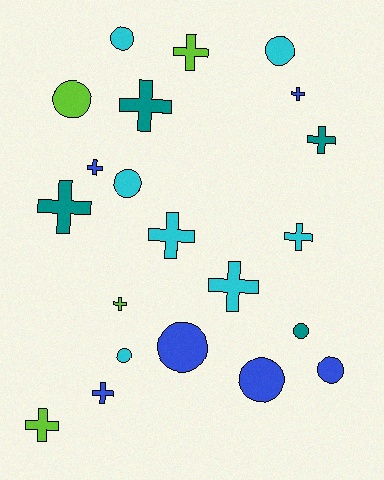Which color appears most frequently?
Cyan, with 7 objects.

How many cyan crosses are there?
There are 3 cyan crosses.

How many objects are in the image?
There are 21 objects.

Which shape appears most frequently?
Cross, with 12 objects.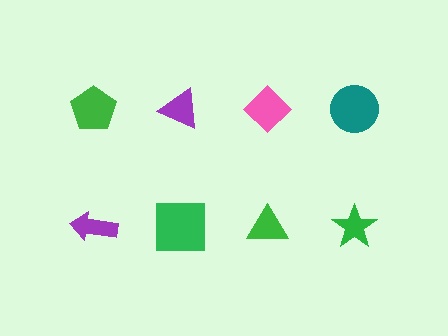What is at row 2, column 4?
A green star.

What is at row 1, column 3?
A pink diamond.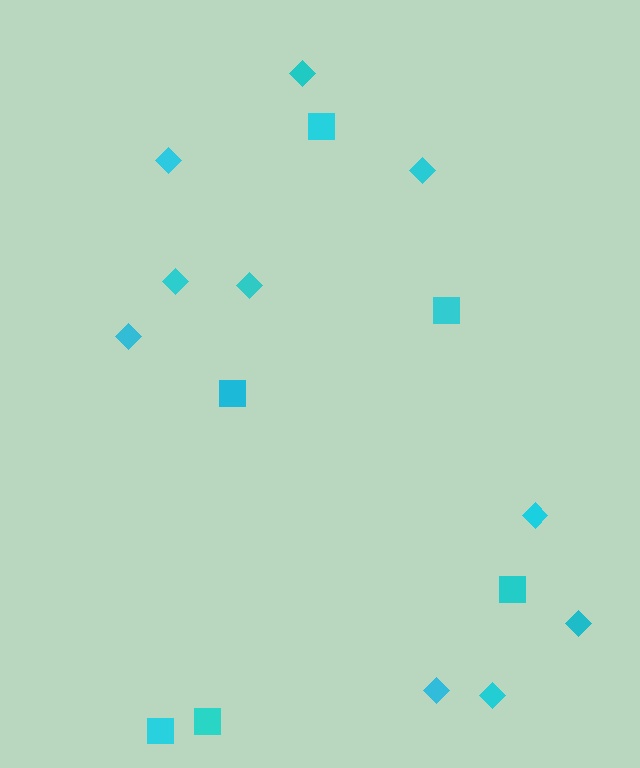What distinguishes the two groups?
There are 2 groups: one group of squares (6) and one group of diamonds (10).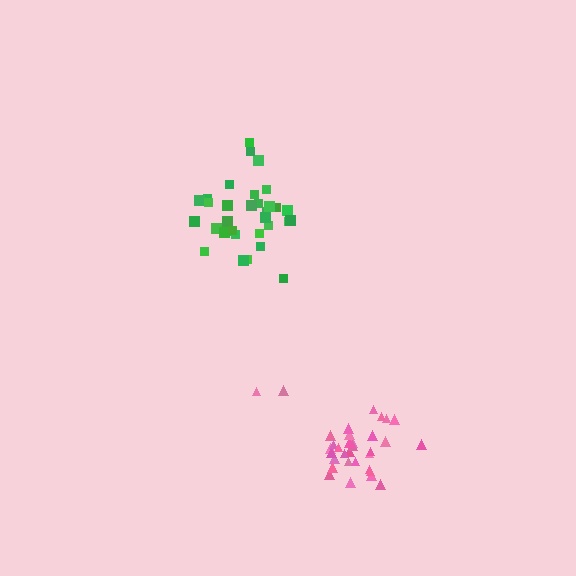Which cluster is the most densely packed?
Pink.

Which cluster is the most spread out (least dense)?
Green.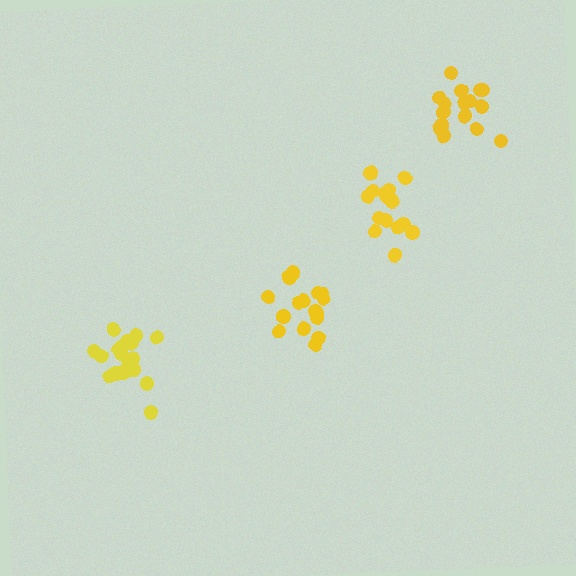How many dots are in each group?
Group 1: 16 dots, Group 2: 16 dots, Group 3: 18 dots, Group 4: 15 dots (65 total).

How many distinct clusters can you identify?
There are 4 distinct clusters.